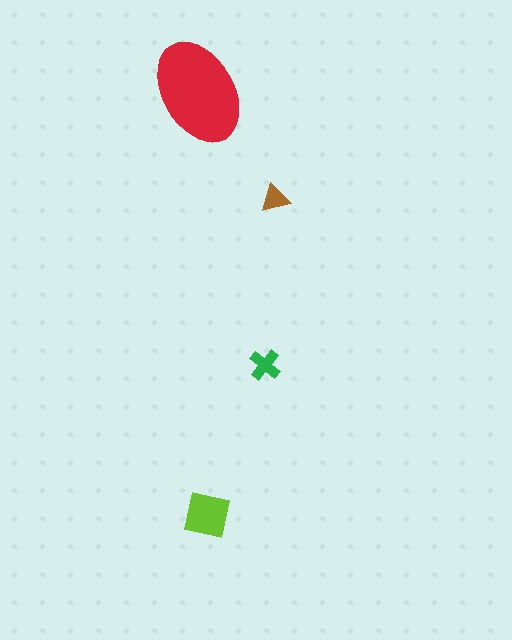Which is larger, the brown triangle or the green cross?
The green cross.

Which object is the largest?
The red ellipse.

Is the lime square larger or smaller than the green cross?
Larger.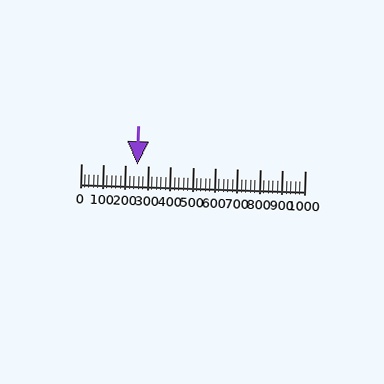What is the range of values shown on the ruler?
The ruler shows values from 0 to 1000.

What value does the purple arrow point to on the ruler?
The purple arrow points to approximately 250.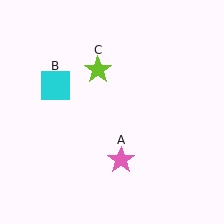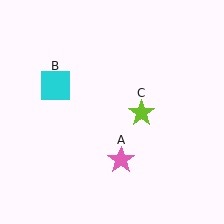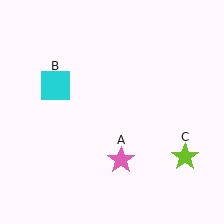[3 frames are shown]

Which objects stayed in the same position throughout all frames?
Pink star (object A) and cyan square (object B) remained stationary.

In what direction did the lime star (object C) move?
The lime star (object C) moved down and to the right.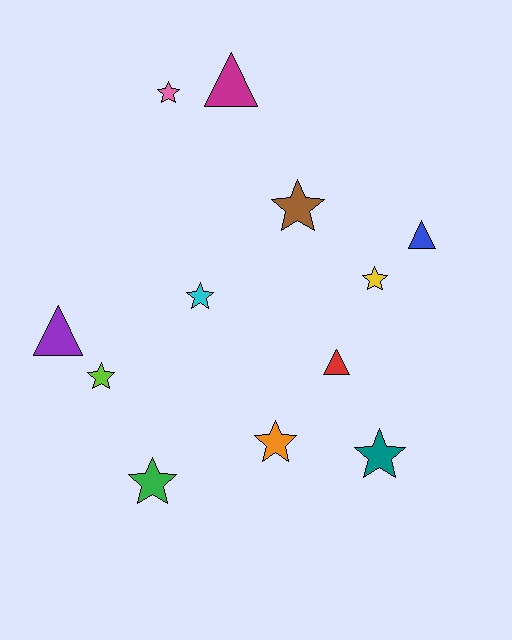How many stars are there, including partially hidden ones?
There are 8 stars.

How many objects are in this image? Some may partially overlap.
There are 12 objects.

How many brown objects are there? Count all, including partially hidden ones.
There is 1 brown object.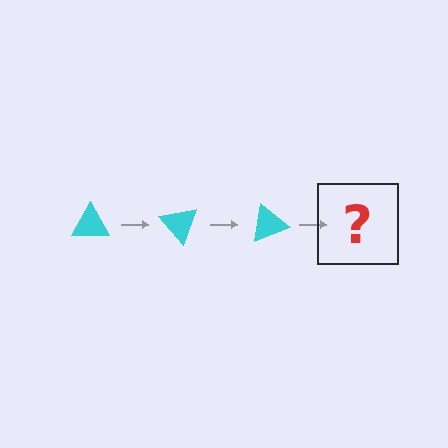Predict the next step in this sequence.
The next step is a cyan triangle rotated 150 degrees.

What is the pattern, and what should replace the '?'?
The pattern is that the triangle rotates 50 degrees each step. The '?' should be a cyan triangle rotated 150 degrees.